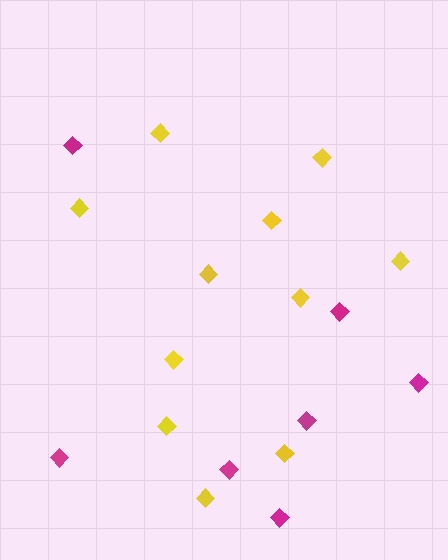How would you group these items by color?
There are 2 groups: one group of magenta diamonds (7) and one group of yellow diamonds (11).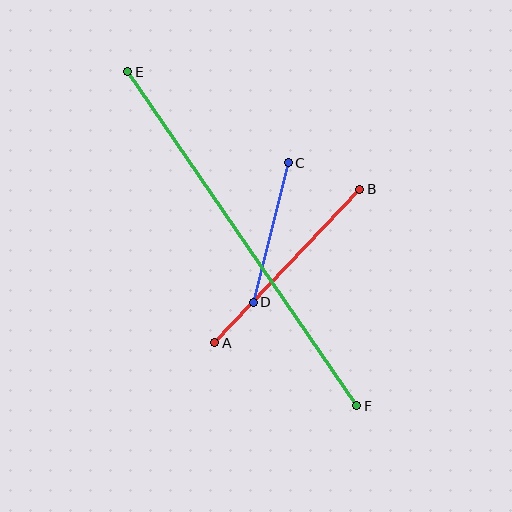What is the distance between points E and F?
The distance is approximately 405 pixels.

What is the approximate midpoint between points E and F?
The midpoint is at approximately (242, 239) pixels.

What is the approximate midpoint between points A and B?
The midpoint is at approximately (287, 266) pixels.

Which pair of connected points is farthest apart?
Points E and F are farthest apart.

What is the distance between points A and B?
The distance is approximately 211 pixels.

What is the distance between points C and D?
The distance is approximately 144 pixels.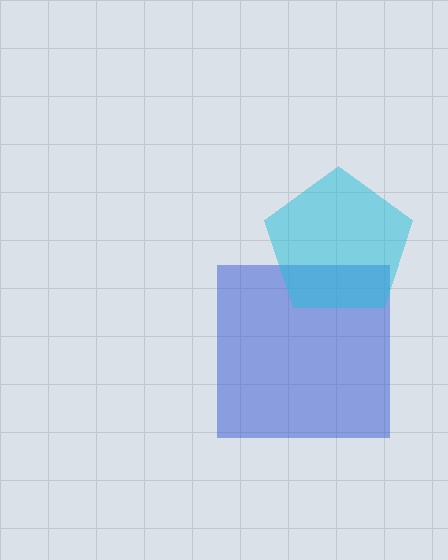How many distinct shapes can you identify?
There are 2 distinct shapes: a blue square, a cyan pentagon.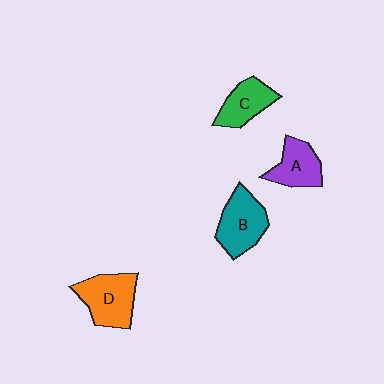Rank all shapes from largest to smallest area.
From largest to smallest: D (orange), B (teal), A (purple), C (green).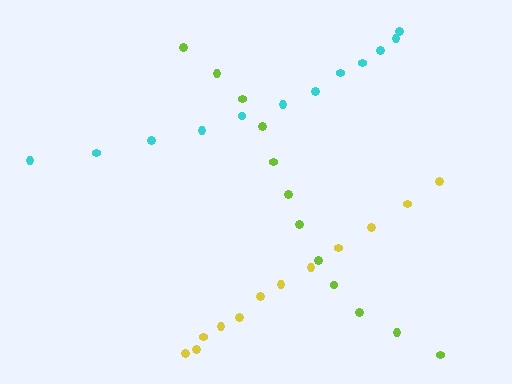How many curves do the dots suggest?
There are 3 distinct paths.